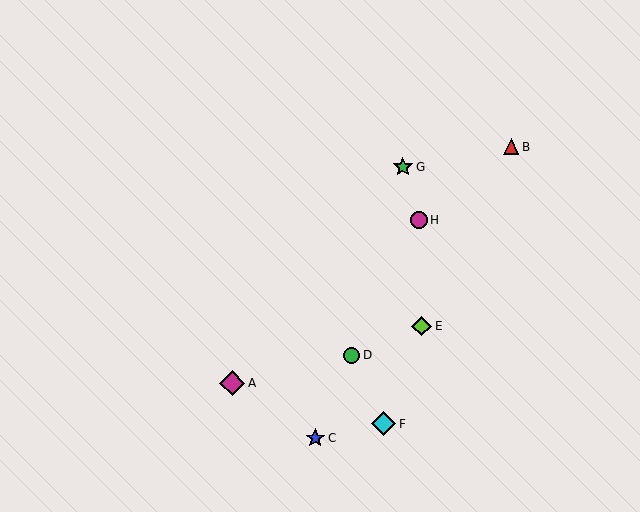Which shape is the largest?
The magenta diamond (labeled A) is the largest.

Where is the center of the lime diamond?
The center of the lime diamond is at (422, 326).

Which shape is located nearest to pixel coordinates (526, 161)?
The red triangle (labeled B) at (511, 147) is nearest to that location.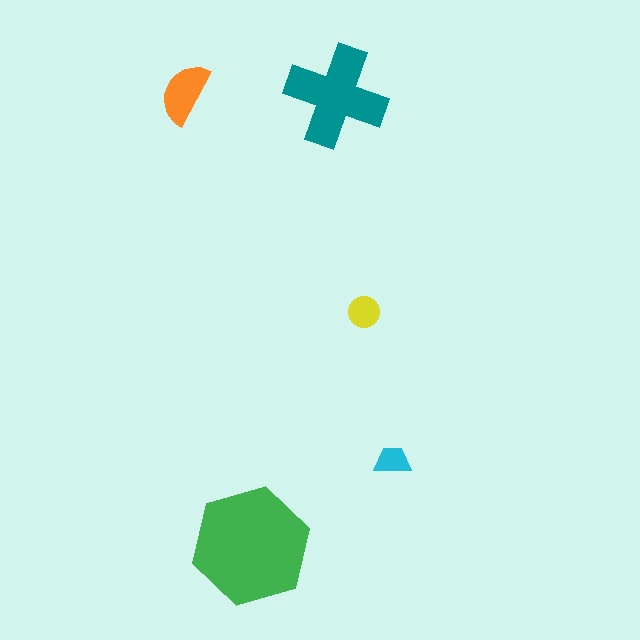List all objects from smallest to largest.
The cyan trapezoid, the yellow circle, the orange semicircle, the teal cross, the green hexagon.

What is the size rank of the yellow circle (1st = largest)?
4th.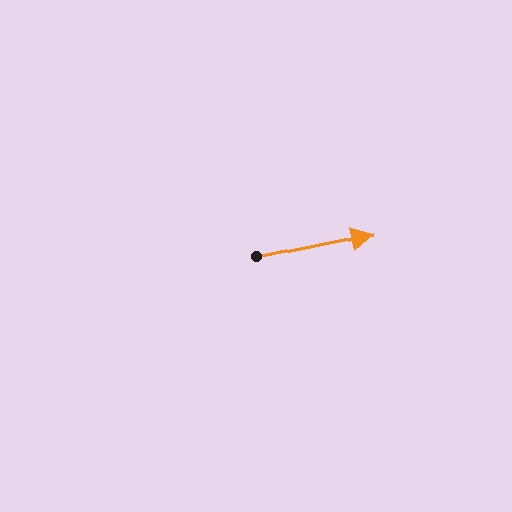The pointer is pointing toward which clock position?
Roughly 3 o'clock.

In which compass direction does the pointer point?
East.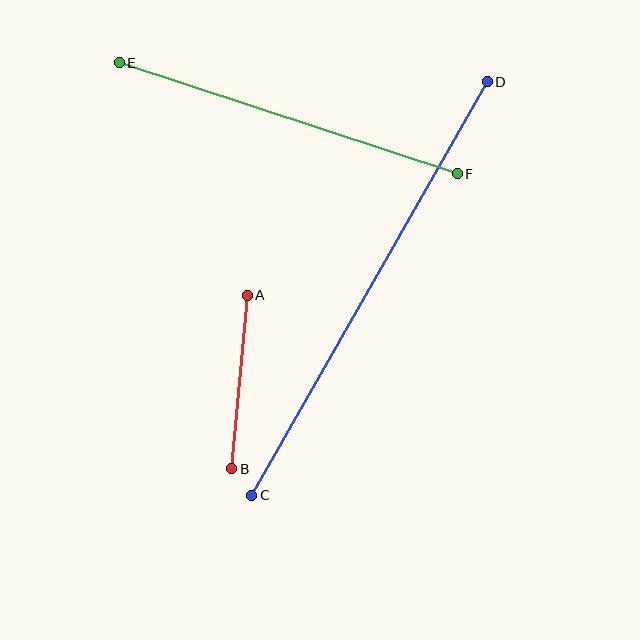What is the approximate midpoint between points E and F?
The midpoint is at approximately (288, 118) pixels.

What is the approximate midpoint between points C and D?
The midpoint is at approximately (370, 289) pixels.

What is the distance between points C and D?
The distance is approximately 476 pixels.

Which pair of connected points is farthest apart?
Points C and D are farthest apart.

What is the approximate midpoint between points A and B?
The midpoint is at approximately (239, 382) pixels.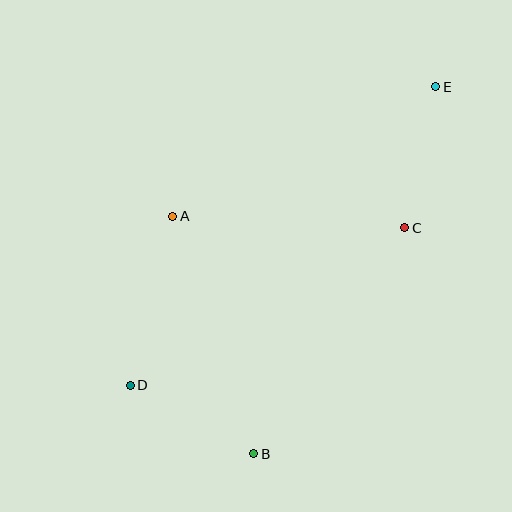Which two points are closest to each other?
Points B and D are closest to each other.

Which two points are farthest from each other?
Points D and E are farthest from each other.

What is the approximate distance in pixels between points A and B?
The distance between A and B is approximately 251 pixels.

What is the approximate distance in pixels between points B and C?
The distance between B and C is approximately 272 pixels.